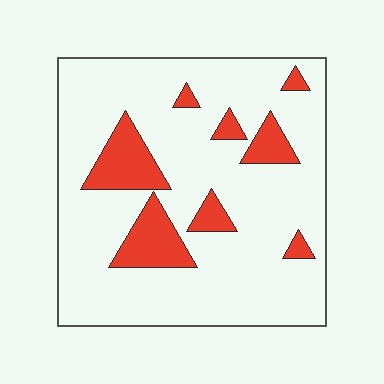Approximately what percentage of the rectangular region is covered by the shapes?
Approximately 15%.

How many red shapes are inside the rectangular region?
8.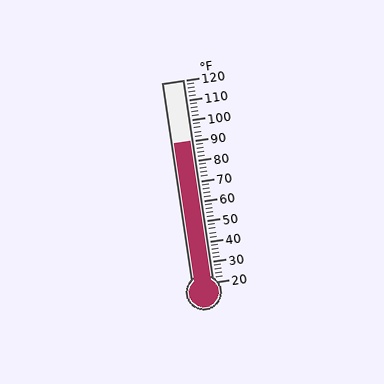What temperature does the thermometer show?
The thermometer shows approximately 90°F.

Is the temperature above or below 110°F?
The temperature is below 110°F.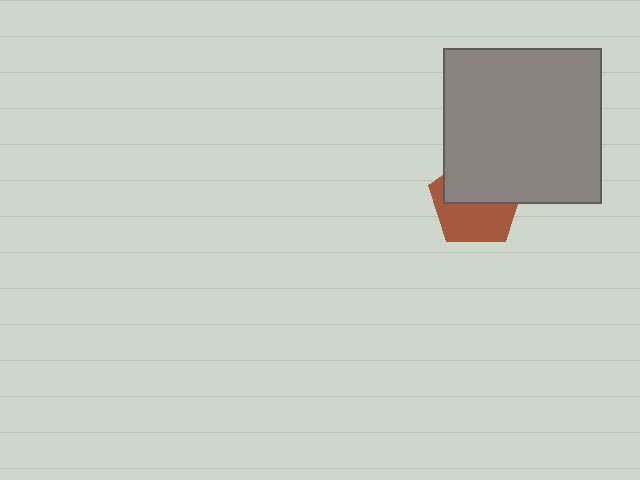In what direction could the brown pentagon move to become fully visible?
The brown pentagon could move down. That would shift it out from behind the gray rectangle entirely.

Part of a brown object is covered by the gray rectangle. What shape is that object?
It is a pentagon.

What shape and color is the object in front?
The object in front is a gray rectangle.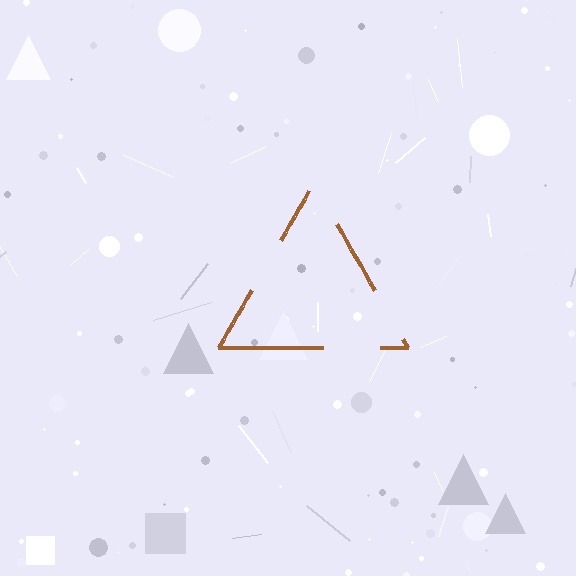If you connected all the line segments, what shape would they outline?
They would outline a triangle.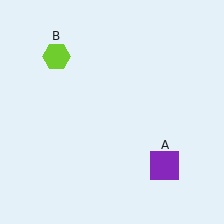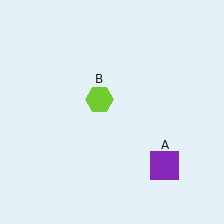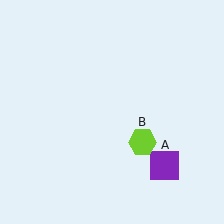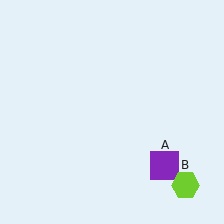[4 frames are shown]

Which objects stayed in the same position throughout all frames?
Purple square (object A) remained stationary.